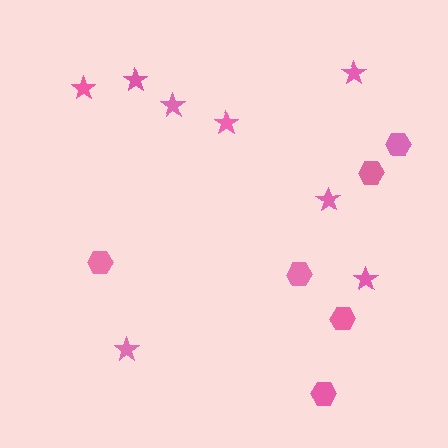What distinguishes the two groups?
There are 2 groups: one group of hexagons (6) and one group of stars (8).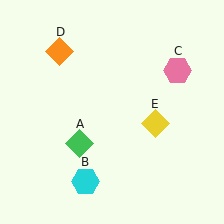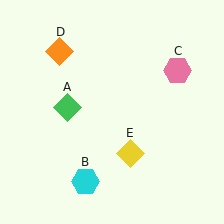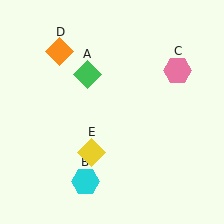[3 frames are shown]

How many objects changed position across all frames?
2 objects changed position: green diamond (object A), yellow diamond (object E).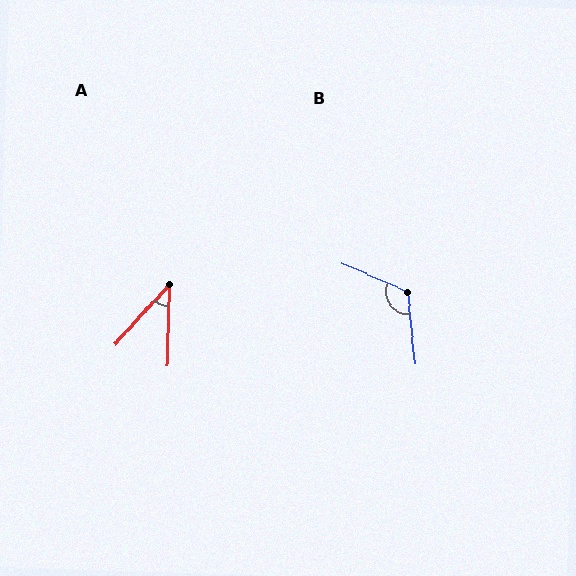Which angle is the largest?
B, at approximately 119 degrees.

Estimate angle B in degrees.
Approximately 119 degrees.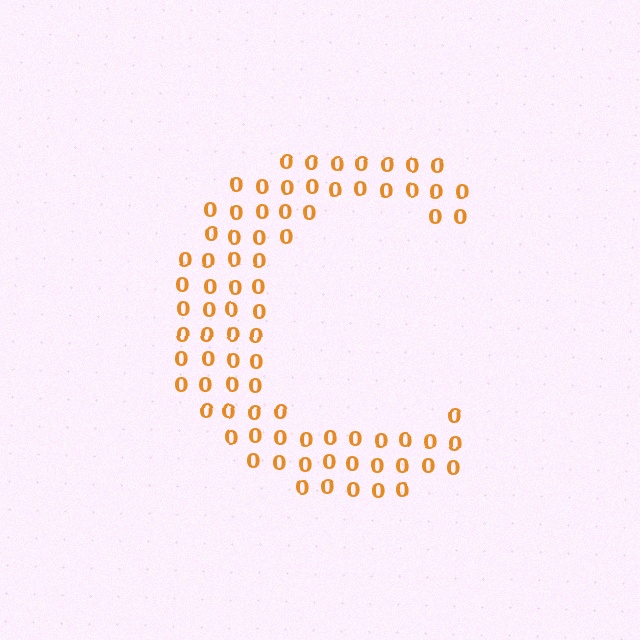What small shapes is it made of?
It is made of small digit 0's.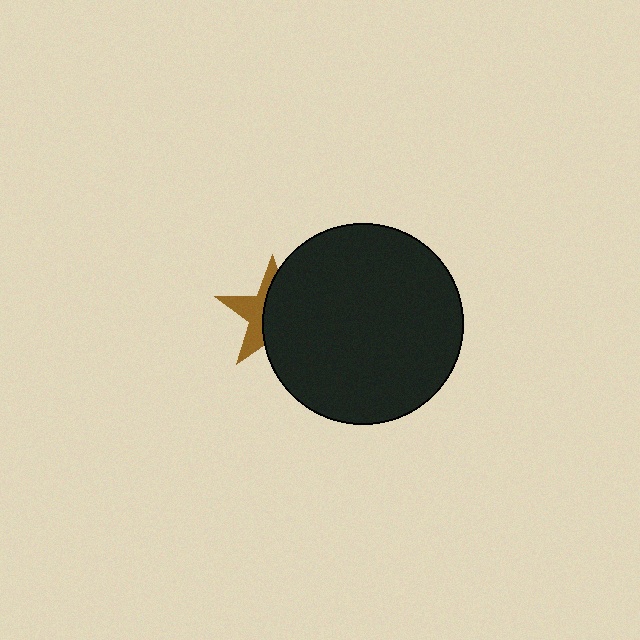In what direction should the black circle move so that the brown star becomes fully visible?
The black circle should move right. That is the shortest direction to clear the overlap and leave the brown star fully visible.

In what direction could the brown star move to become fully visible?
The brown star could move left. That would shift it out from behind the black circle entirely.